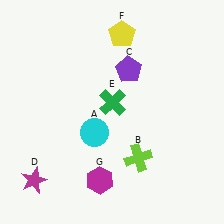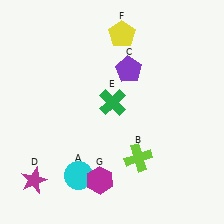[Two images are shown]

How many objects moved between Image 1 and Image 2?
1 object moved between the two images.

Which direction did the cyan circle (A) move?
The cyan circle (A) moved down.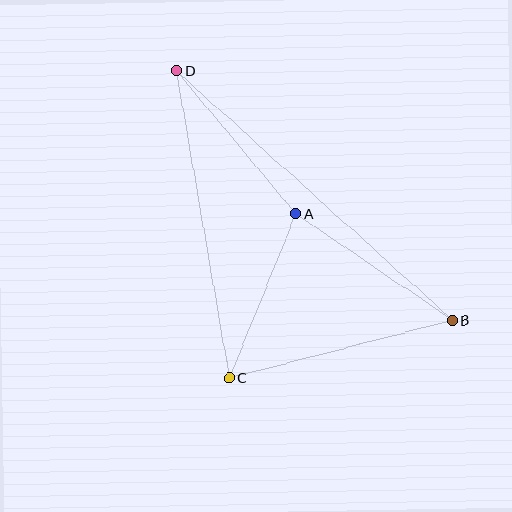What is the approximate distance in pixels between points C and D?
The distance between C and D is approximately 312 pixels.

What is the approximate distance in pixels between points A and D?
The distance between A and D is approximately 187 pixels.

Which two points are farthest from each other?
Points B and D are farthest from each other.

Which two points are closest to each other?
Points A and C are closest to each other.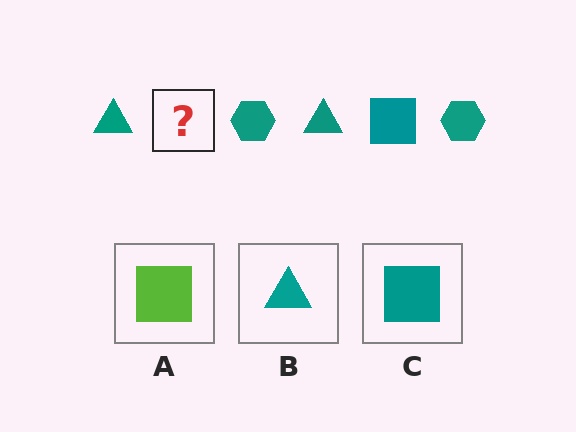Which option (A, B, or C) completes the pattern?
C.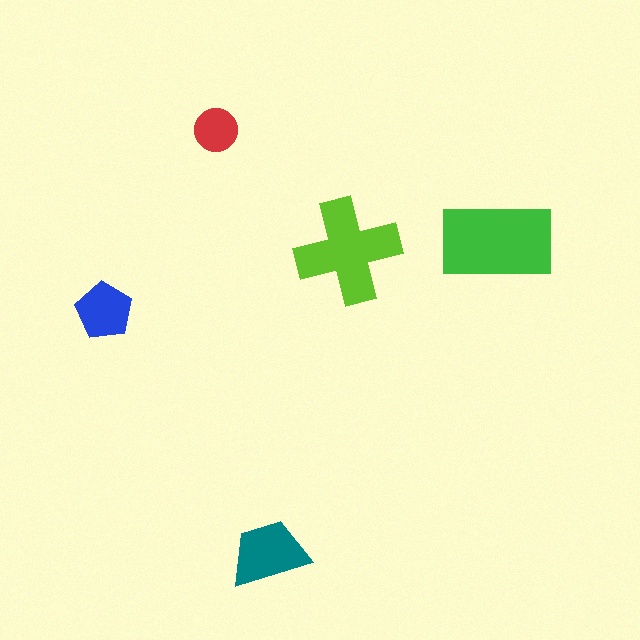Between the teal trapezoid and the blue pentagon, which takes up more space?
The teal trapezoid.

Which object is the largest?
The green rectangle.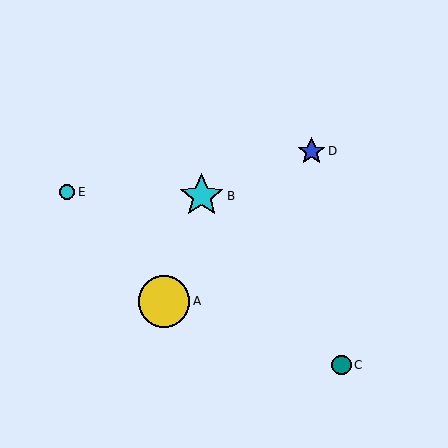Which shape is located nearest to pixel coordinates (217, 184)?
The cyan star (labeled B) at (202, 196) is nearest to that location.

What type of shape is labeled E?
Shape E is a cyan circle.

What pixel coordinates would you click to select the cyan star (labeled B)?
Click at (202, 196) to select the cyan star B.